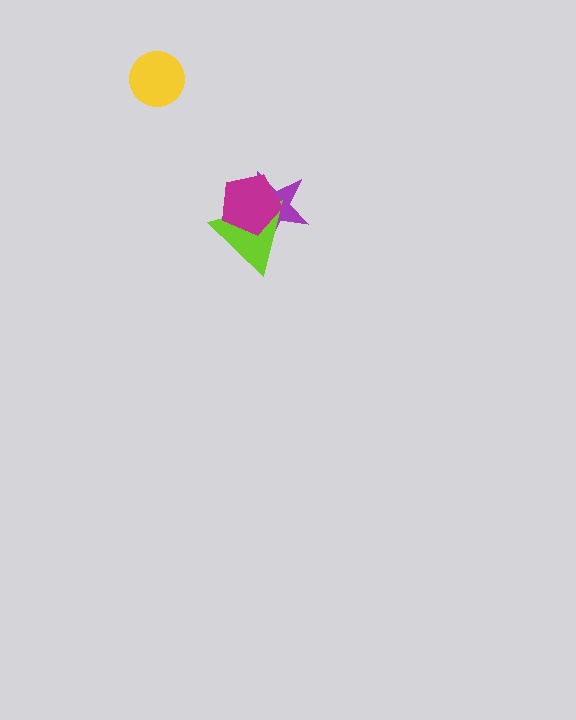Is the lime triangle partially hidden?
Yes, it is partially covered by another shape.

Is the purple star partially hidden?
Yes, it is partially covered by another shape.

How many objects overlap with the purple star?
2 objects overlap with the purple star.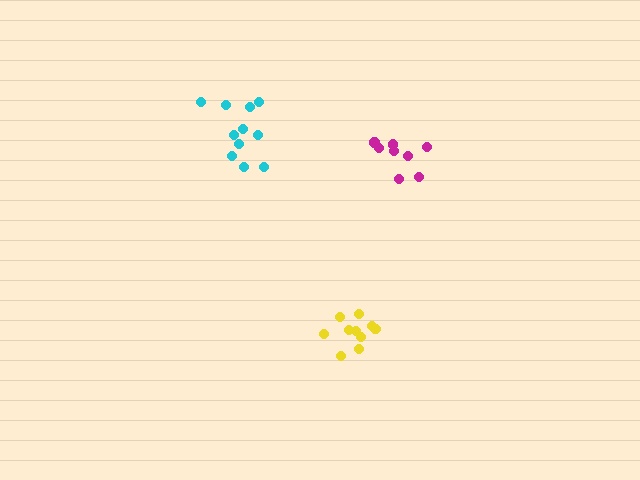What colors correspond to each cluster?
The clusters are colored: cyan, magenta, yellow.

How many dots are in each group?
Group 1: 11 dots, Group 2: 8 dots, Group 3: 11 dots (30 total).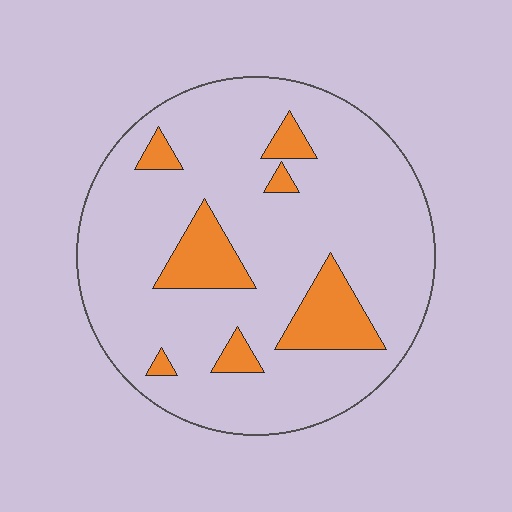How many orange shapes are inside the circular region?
7.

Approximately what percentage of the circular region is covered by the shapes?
Approximately 15%.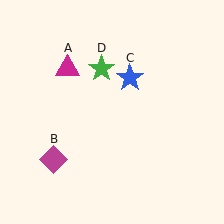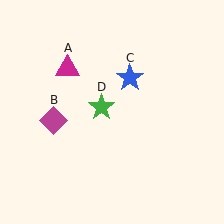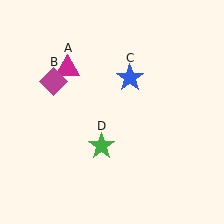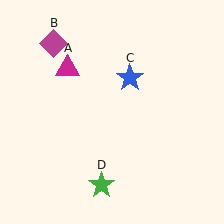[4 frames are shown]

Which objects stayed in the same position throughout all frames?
Magenta triangle (object A) and blue star (object C) remained stationary.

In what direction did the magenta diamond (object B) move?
The magenta diamond (object B) moved up.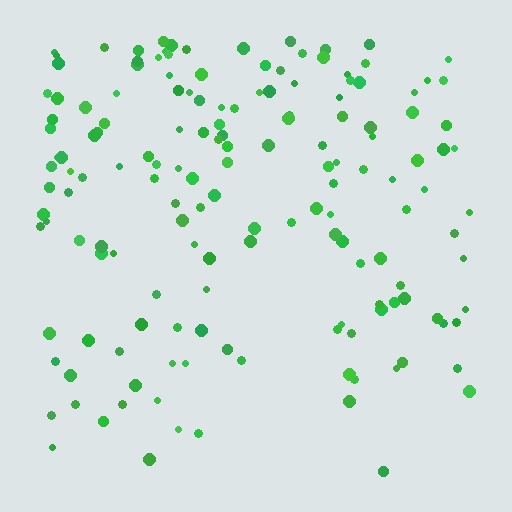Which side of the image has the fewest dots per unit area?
The bottom.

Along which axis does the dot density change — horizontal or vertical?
Vertical.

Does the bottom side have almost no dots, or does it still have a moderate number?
Still a moderate number, just noticeably fewer than the top.